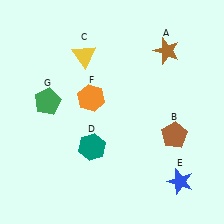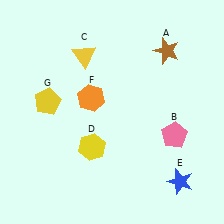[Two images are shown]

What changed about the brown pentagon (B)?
In Image 1, B is brown. In Image 2, it changed to pink.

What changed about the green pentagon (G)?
In Image 1, G is green. In Image 2, it changed to yellow.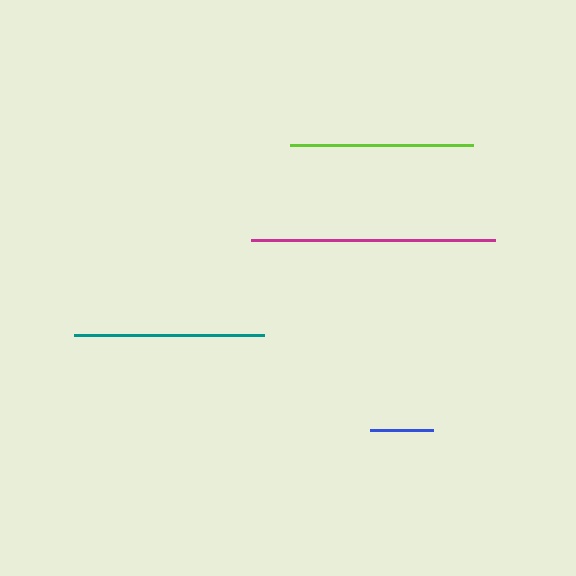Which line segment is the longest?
The magenta line is the longest at approximately 244 pixels.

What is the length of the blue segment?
The blue segment is approximately 63 pixels long.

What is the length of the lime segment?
The lime segment is approximately 183 pixels long.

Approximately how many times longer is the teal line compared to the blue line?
The teal line is approximately 3.0 times the length of the blue line.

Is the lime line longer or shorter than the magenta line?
The magenta line is longer than the lime line.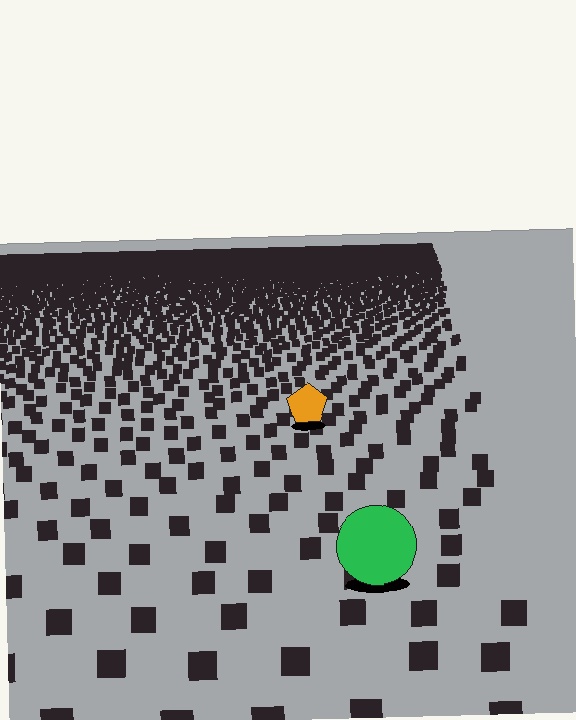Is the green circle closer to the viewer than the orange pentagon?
Yes. The green circle is closer — you can tell from the texture gradient: the ground texture is coarser near it.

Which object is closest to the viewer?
The green circle is closest. The texture marks near it are larger and more spread out.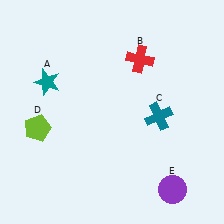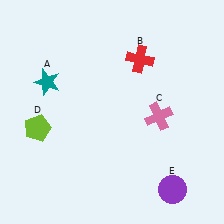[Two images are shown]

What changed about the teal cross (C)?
In Image 1, C is teal. In Image 2, it changed to pink.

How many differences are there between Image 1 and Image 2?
There is 1 difference between the two images.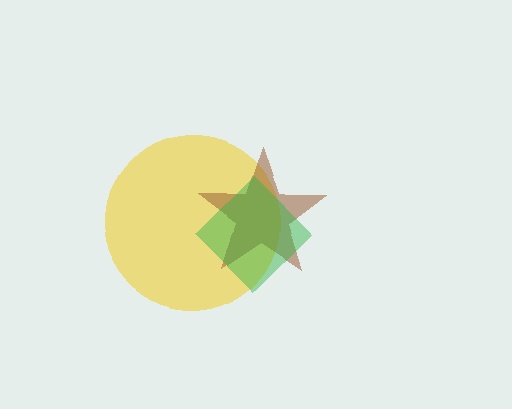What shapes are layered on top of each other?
The layered shapes are: a yellow circle, a brown star, a green diamond.